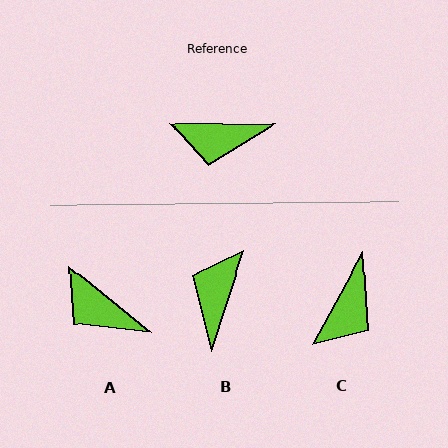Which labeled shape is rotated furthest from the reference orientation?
B, about 107 degrees away.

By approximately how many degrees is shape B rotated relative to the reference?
Approximately 107 degrees clockwise.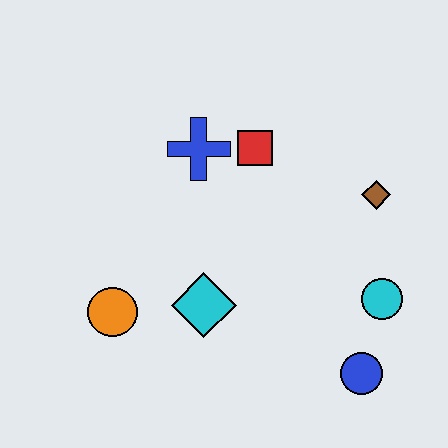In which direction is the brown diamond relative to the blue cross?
The brown diamond is to the right of the blue cross.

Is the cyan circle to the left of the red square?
No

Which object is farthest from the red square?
The blue circle is farthest from the red square.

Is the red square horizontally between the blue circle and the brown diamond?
No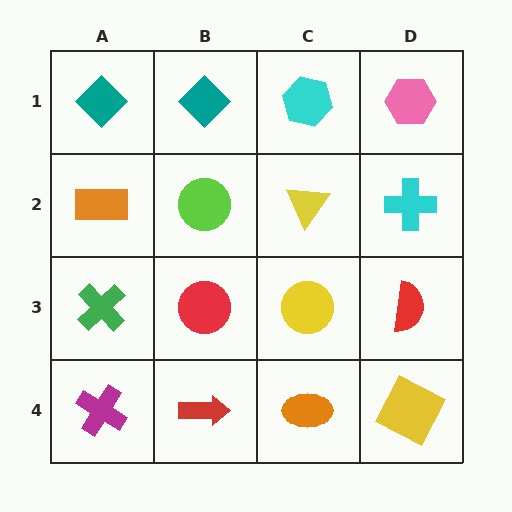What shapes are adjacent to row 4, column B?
A red circle (row 3, column B), a magenta cross (row 4, column A), an orange ellipse (row 4, column C).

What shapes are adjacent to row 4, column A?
A green cross (row 3, column A), a red arrow (row 4, column B).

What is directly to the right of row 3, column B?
A yellow circle.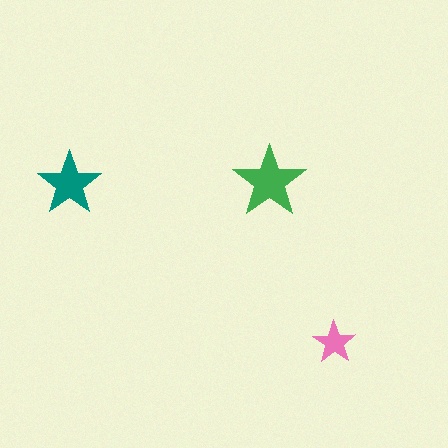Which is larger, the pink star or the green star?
The green one.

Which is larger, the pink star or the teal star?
The teal one.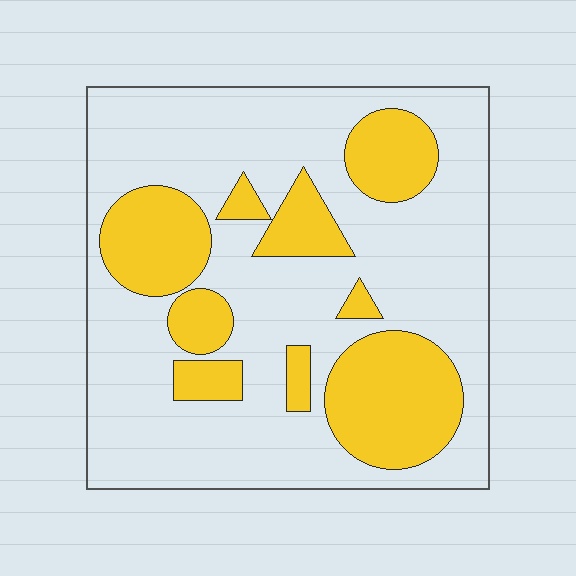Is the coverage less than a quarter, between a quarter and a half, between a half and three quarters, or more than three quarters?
Between a quarter and a half.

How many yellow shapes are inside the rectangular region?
9.